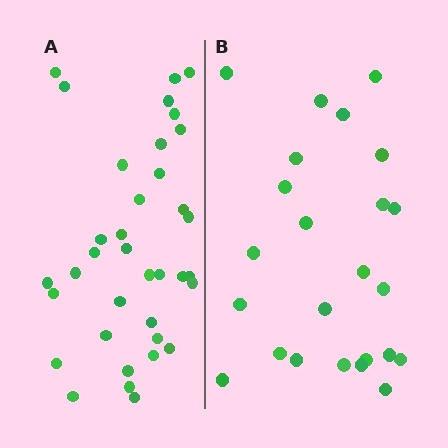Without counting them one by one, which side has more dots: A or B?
Region A (the left region) has more dots.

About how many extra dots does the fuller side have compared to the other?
Region A has roughly 12 or so more dots than region B.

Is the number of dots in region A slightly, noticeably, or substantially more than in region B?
Region A has substantially more. The ratio is roughly 1.5 to 1.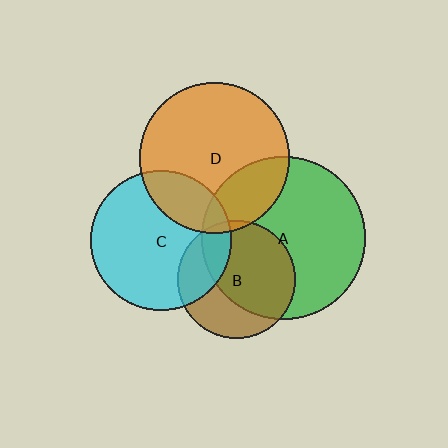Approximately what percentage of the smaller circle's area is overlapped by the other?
Approximately 25%.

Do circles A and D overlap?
Yes.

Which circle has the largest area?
Circle A (green).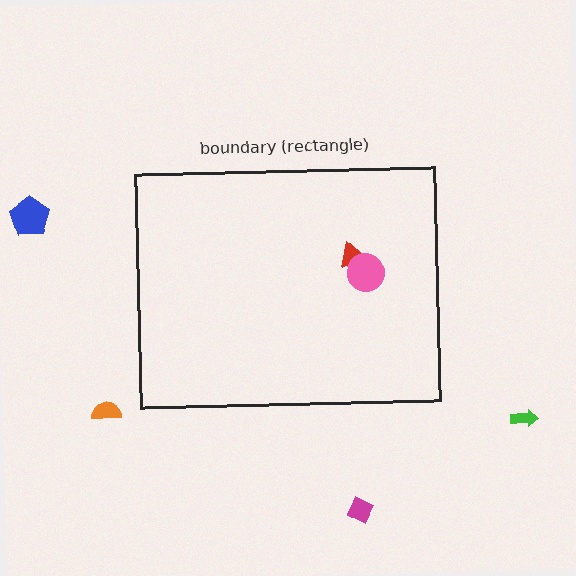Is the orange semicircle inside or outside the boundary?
Outside.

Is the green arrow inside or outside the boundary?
Outside.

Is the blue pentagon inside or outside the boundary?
Outside.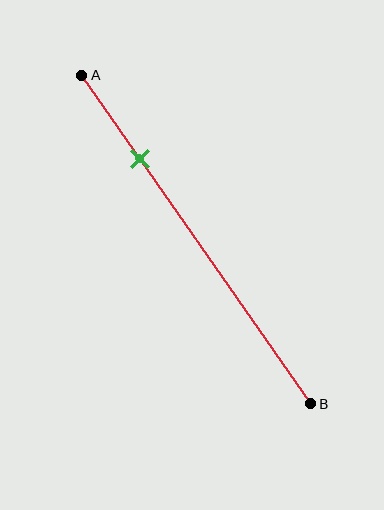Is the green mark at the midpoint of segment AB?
No, the mark is at about 25% from A, not at the 50% midpoint.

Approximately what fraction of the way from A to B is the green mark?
The green mark is approximately 25% of the way from A to B.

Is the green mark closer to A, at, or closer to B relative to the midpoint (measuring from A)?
The green mark is closer to point A than the midpoint of segment AB.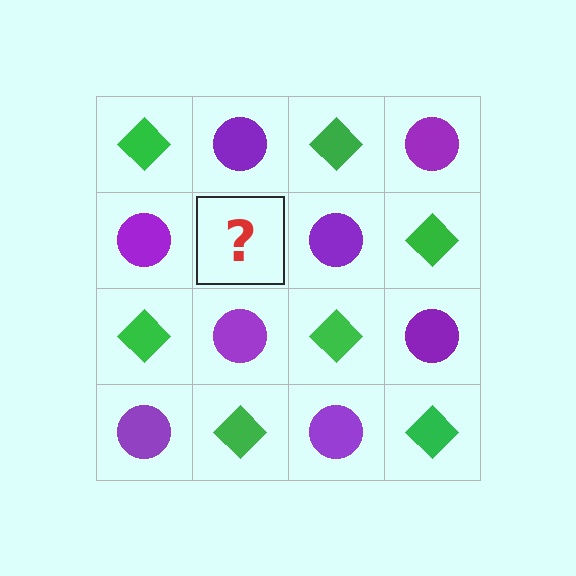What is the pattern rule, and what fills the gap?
The rule is that it alternates green diamond and purple circle in a checkerboard pattern. The gap should be filled with a green diamond.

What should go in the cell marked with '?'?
The missing cell should contain a green diamond.